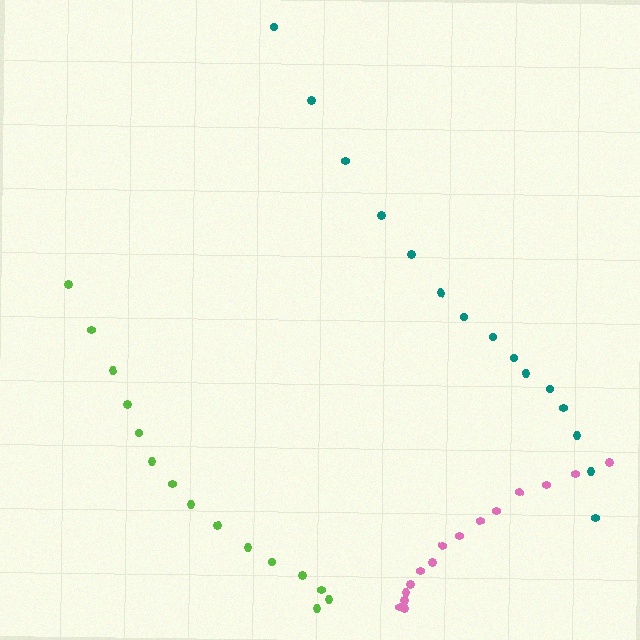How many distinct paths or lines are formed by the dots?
There are 3 distinct paths.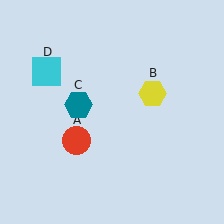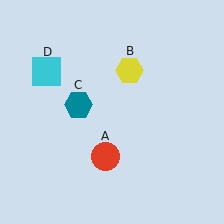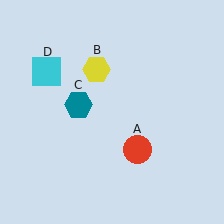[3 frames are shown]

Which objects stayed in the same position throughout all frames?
Teal hexagon (object C) and cyan square (object D) remained stationary.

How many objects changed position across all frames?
2 objects changed position: red circle (object A), yellow hexagon (object B).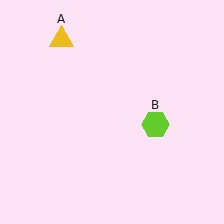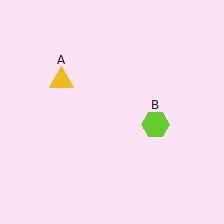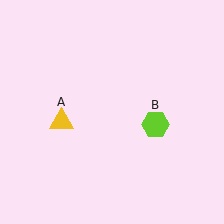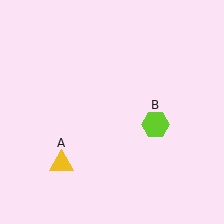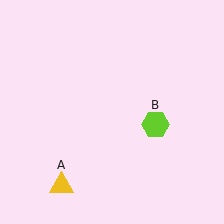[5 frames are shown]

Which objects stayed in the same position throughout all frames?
Lime hexagon (object B) remained stationary.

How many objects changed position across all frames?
1 object changed position: yellow triangle (object A).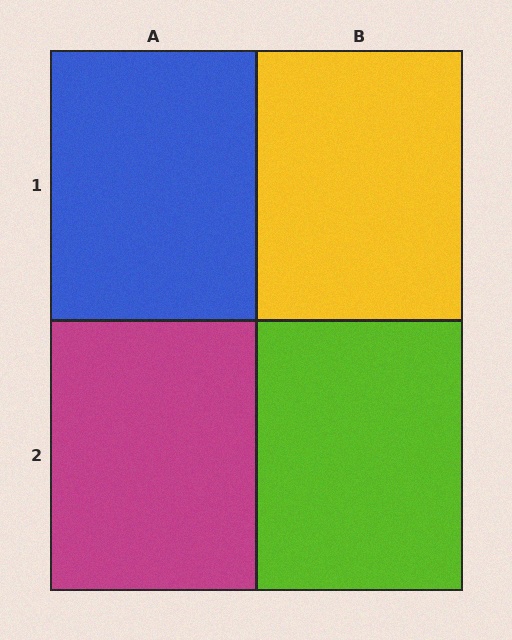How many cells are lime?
1 cell is lime.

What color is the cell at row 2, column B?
Lime.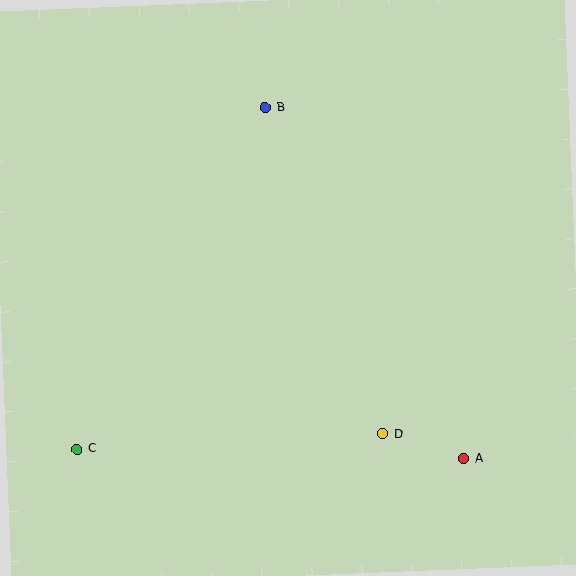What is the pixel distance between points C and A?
The distance between C and A is 387 pixels.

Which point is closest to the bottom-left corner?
Point C is closest to the bottom-left corner.